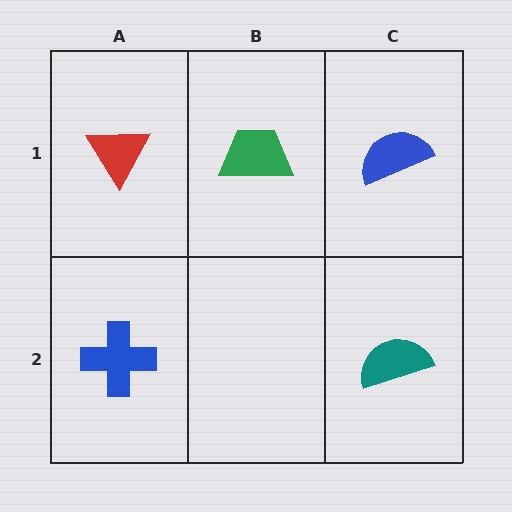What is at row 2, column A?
A blue cross.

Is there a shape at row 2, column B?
No, that cell is empty.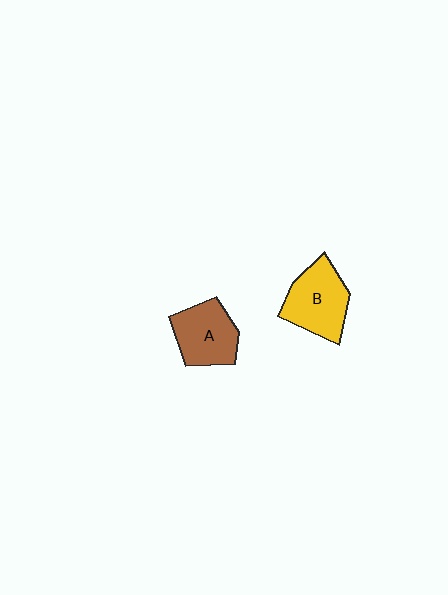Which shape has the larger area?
Shape B (yellow).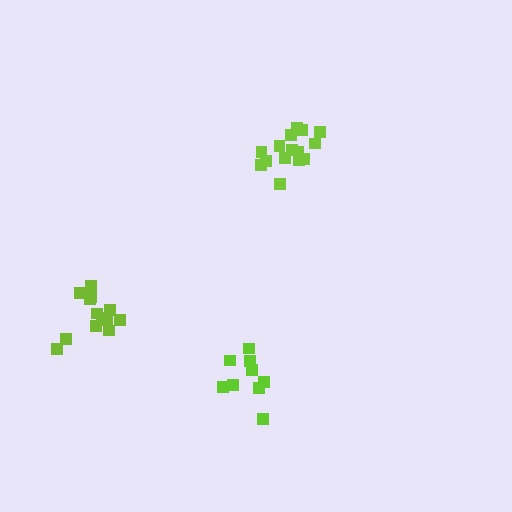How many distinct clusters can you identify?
There are 3 distinct clusters.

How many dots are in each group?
Group 1: 15 dots, Group 2: 9 dots, Group 3: 13 dots (37 total).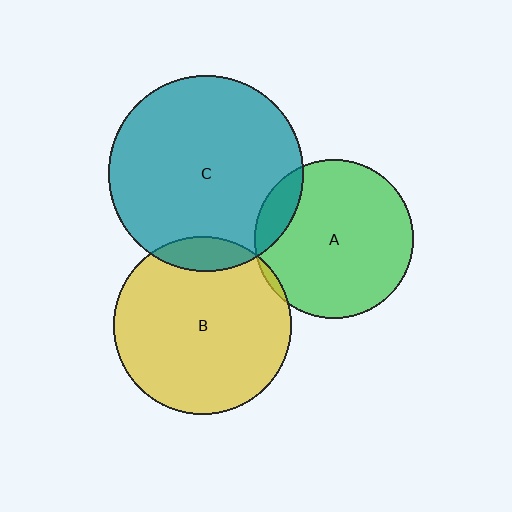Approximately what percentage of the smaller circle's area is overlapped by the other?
Approximately 10%.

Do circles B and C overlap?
Yes.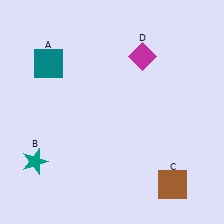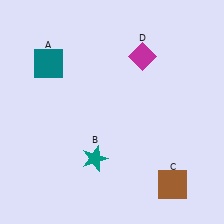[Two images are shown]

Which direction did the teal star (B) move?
The teal star (B) moved right.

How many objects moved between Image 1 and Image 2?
1 object moved between the two images.